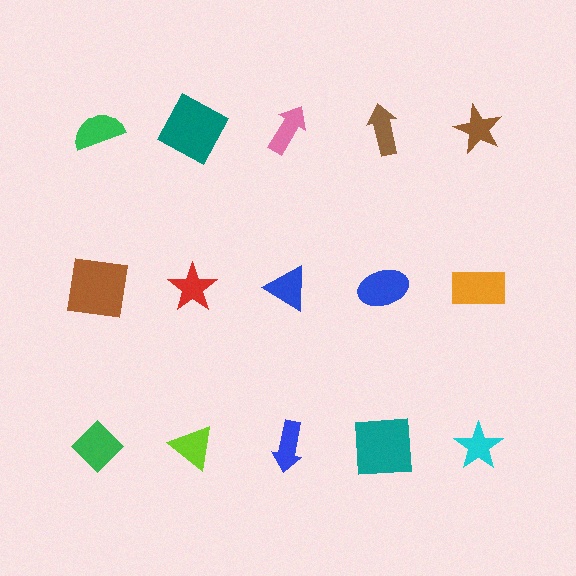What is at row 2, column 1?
A brown square.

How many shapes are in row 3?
5 shapes.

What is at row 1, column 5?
A brown star.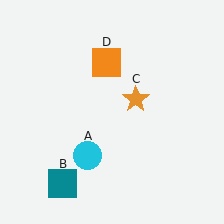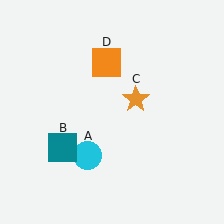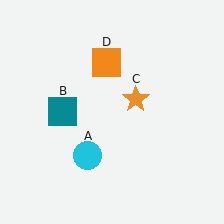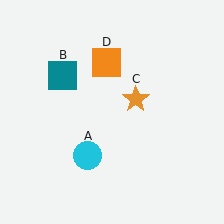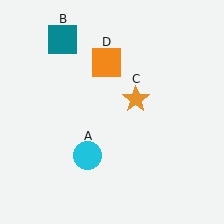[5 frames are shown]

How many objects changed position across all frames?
1 object changed position: teal square (object B).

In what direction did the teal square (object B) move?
The teal square (object B) moved up.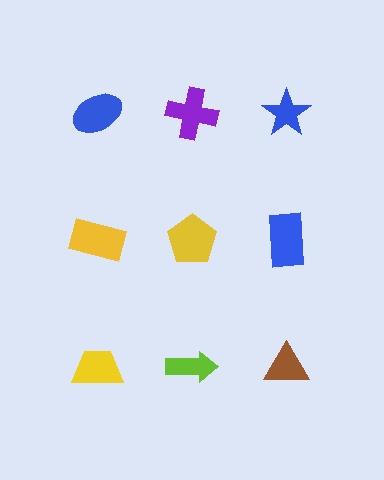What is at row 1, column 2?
A purple cross.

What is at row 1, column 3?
A blue star.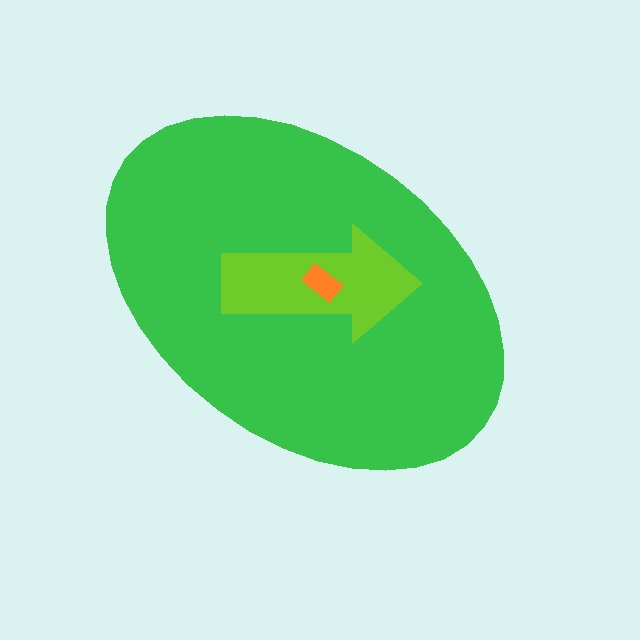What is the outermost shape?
The green ellipse.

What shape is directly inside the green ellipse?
The lime arrow.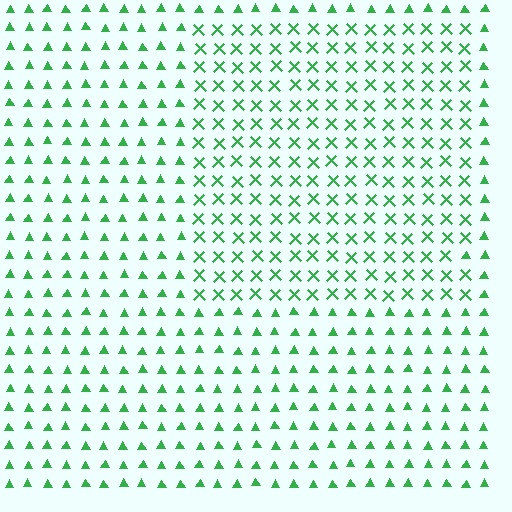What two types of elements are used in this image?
The image uses X marks inside the rectangle region and triangles outside it.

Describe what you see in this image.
The image is filled with small green elements arranged in a uniform grid. A rectangle-shaped region contains X marks, while the surrounding area contains triangles. The boundary is defined purely by the change in element shape.